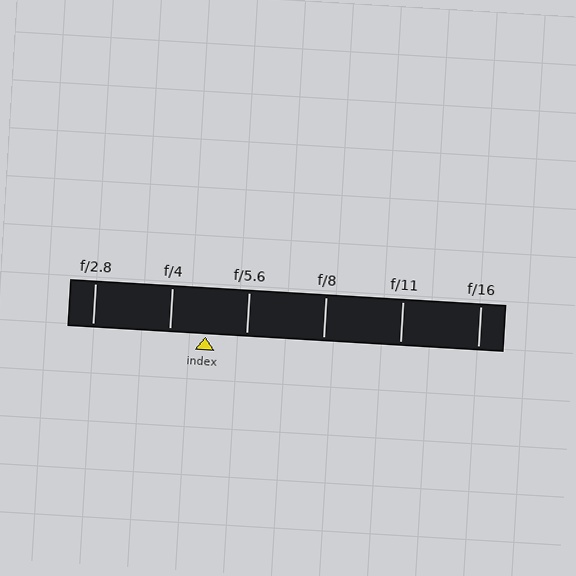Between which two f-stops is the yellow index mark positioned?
The index mark is between f/4 and f/5.6.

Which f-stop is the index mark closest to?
The index mark is closest to f/4.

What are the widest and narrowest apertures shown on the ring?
The widest aperture shown is f/2.8 and the narrowest is f/16.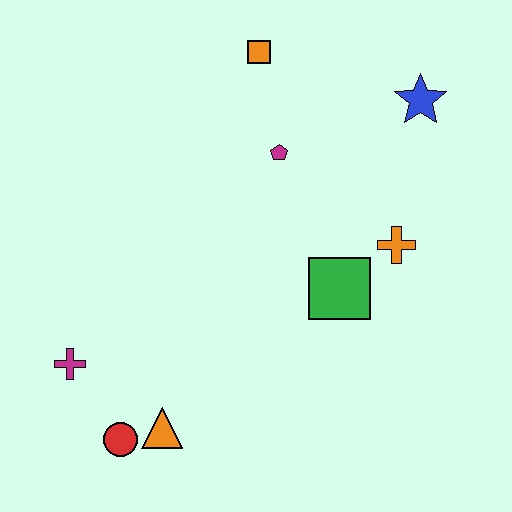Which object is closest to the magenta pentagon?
The orange square is closest to the magenta pentagon.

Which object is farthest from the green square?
The magenta cross is farthest from the green square.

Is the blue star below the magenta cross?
No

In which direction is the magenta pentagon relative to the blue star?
The magenta pentagon is to the left of the blue star.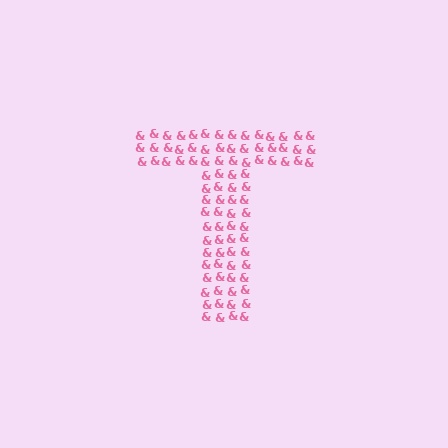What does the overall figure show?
The overall figure shows the letter T.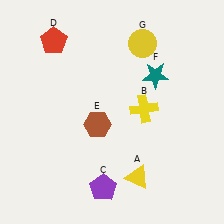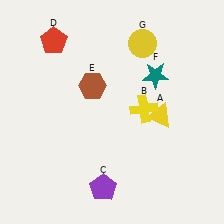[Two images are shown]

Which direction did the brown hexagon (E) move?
The brown hexagon (E) moved up.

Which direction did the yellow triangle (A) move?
The yellow triangle (A) moved up.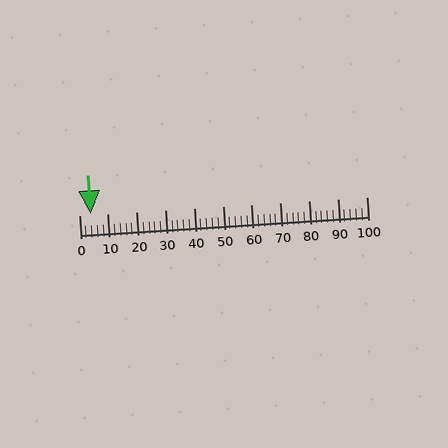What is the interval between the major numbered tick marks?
The major tick marks are spaced 10 units apart.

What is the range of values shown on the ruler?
The ruler shows values from 0 to 100.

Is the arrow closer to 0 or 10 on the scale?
The arrow is closer to 0.